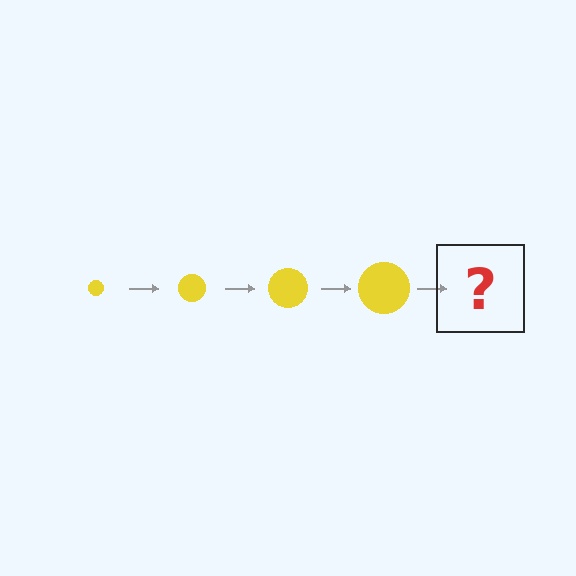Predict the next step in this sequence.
The next step is a yellow circle, larger than the previous one.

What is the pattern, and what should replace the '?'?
The pattern is that the circle gets progressively larger each step. The '?' should be a yellow circle, larger than the previous one.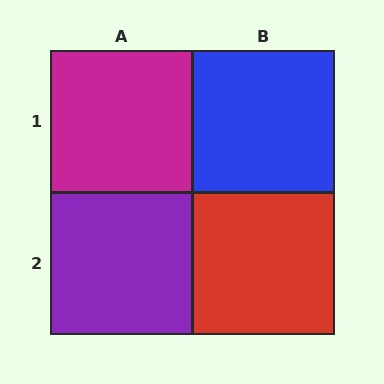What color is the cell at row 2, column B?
Red.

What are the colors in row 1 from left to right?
Magenta, blue.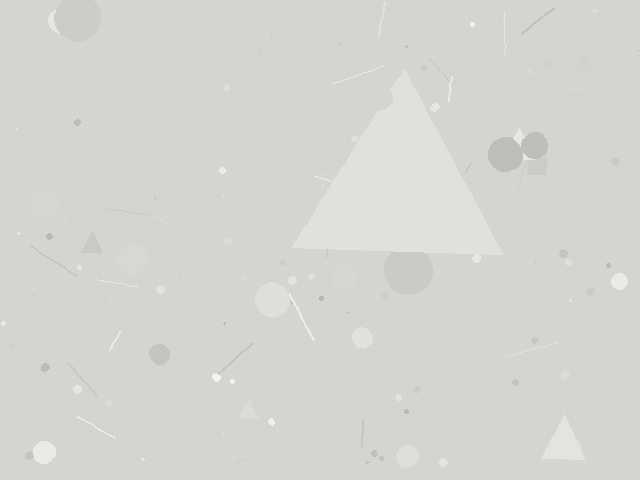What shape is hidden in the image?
A triangle is hidden in the image.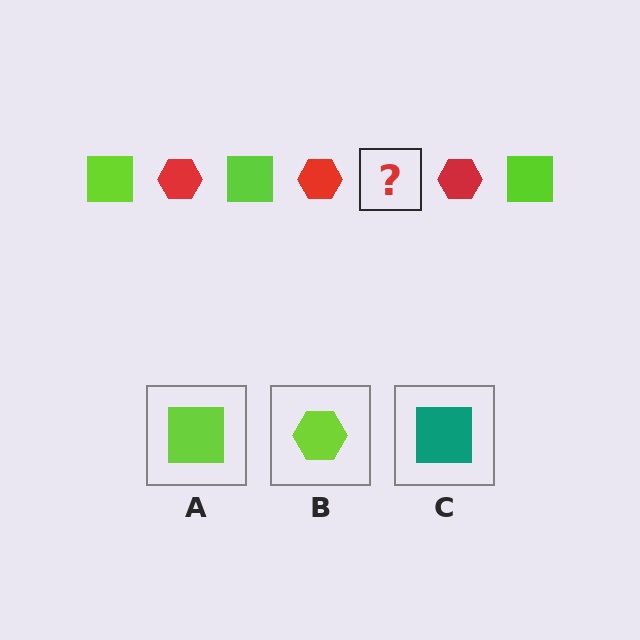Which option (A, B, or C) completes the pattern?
A.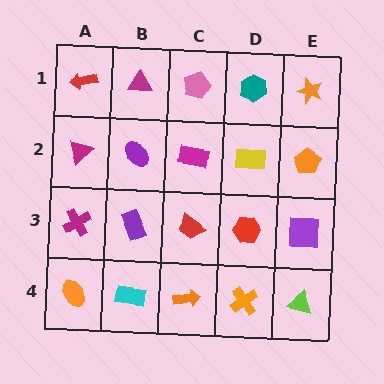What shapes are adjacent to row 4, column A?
A magenta cross (row 3, column A), a cyan rectangle (row 4, column B).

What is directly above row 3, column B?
A purple ellipse.